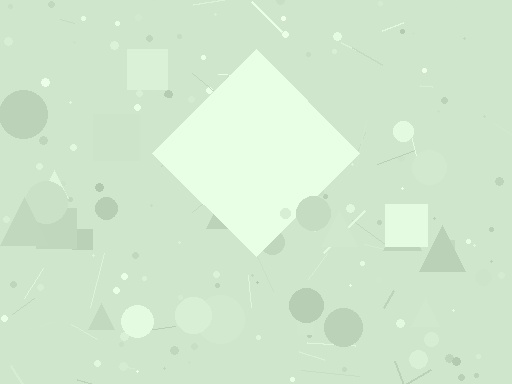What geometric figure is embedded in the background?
A diamond is embedded in the background.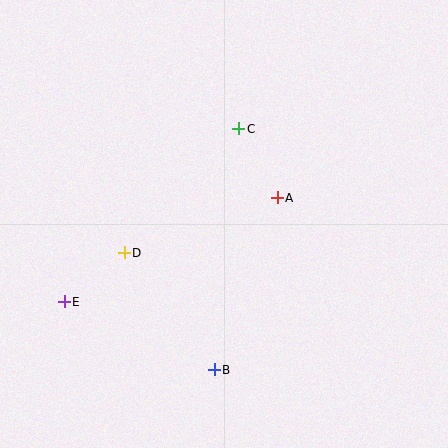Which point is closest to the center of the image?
Point A at (277, 198) is closest to the center.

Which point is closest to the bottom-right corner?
Point B is closest to the bottom-right corner.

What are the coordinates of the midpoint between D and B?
The midpoint between D and B is at (169, 311).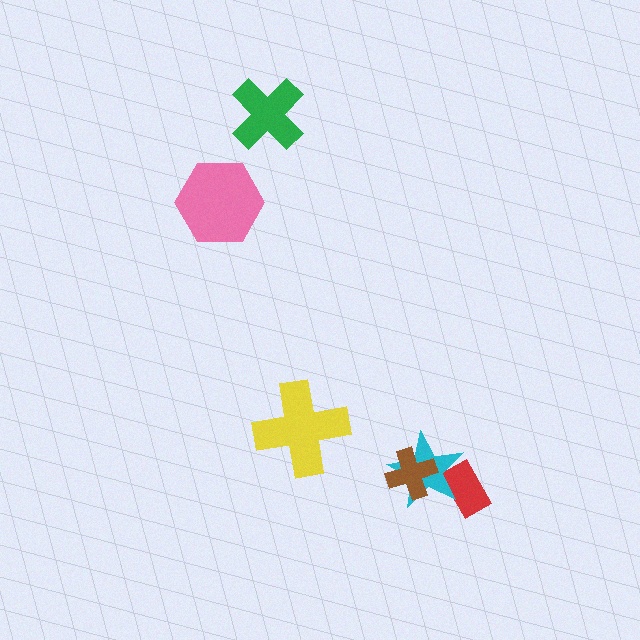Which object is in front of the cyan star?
The brown cross is in front of the cyan star.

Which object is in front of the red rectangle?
The cyan star is in front of the red rectangle.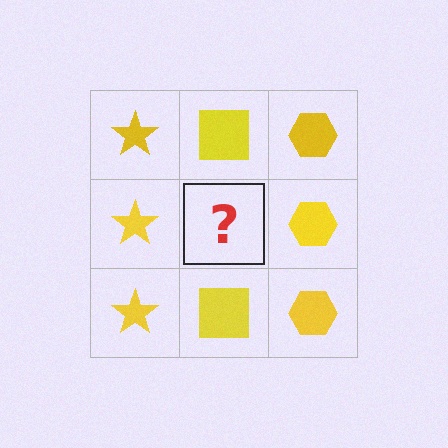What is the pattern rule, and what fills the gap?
The rule is that each column has a consistent shape. The gap should be filled with a yellow square.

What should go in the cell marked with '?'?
The missing cell should contain a yellow square.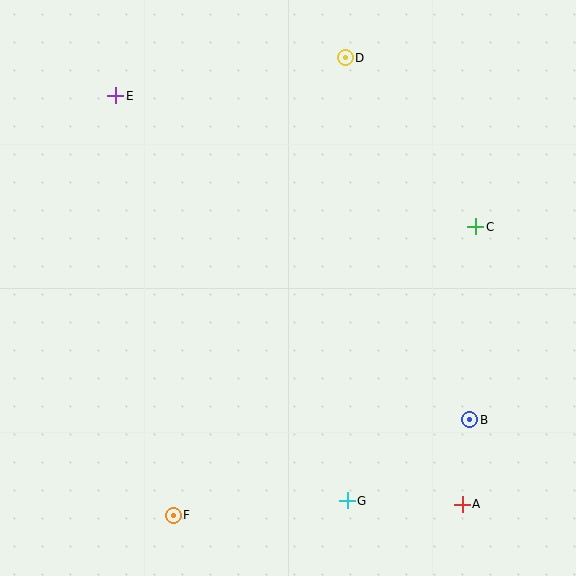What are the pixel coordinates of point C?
Point C is at (476, 227).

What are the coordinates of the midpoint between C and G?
The midpoint between C and G is at (412, 364).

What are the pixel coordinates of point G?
Point G is at (347, 501).